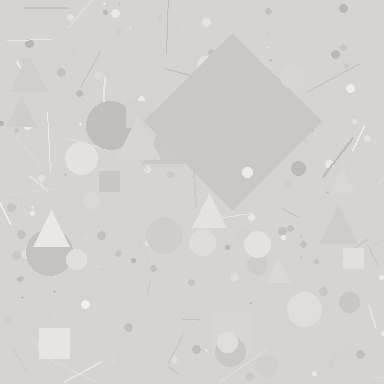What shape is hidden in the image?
A diamond is hidden in the image.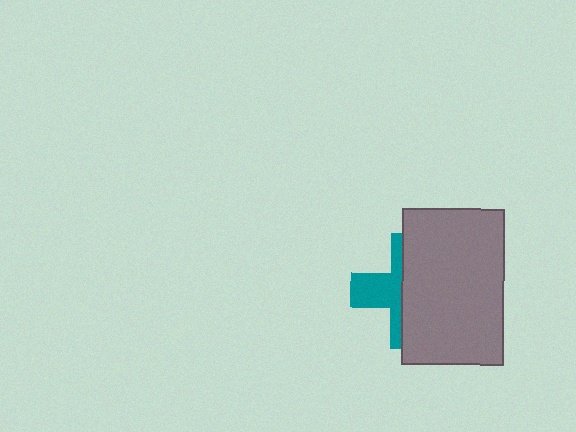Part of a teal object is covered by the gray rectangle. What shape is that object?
It is a cross.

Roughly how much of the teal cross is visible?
A small part of it is visible (roughly 37%).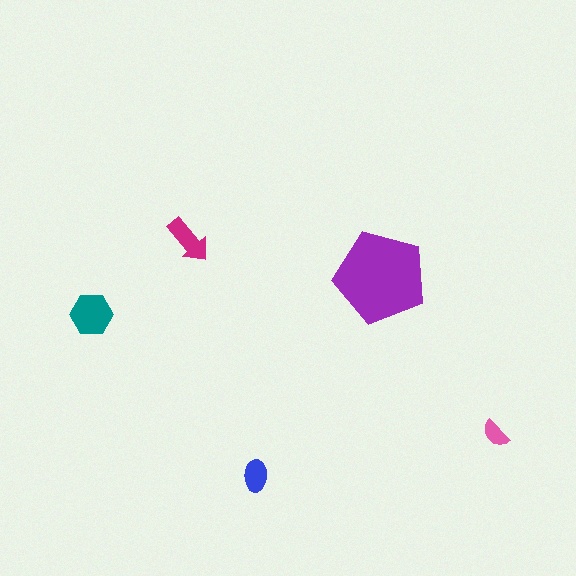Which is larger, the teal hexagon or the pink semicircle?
The teal hexagon.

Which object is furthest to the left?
The teal hexagon is leftmost.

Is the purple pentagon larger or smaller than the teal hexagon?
Larger.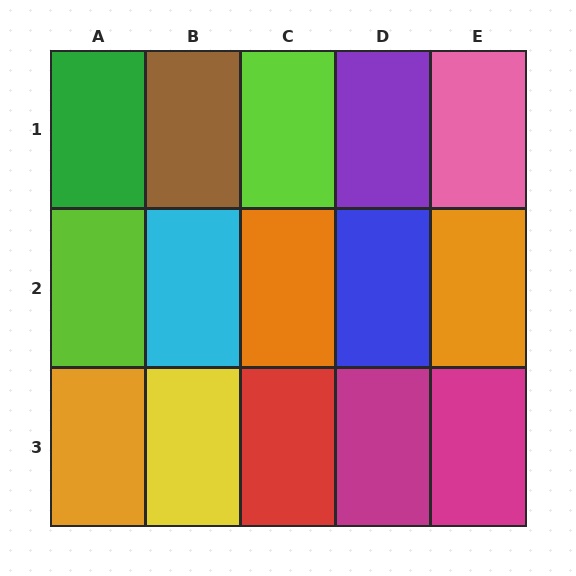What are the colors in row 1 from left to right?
Green, brown, lime, purple, pink.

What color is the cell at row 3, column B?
Yellow.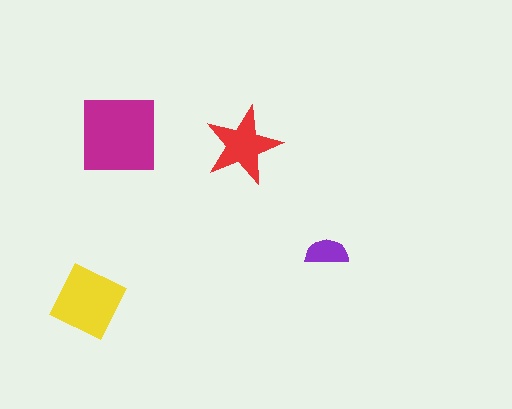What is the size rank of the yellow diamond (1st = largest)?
2nd.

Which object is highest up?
The magenta square is topmost.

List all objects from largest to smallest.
The magenta square, the yellow diamond, the red star, the purple semicircle.